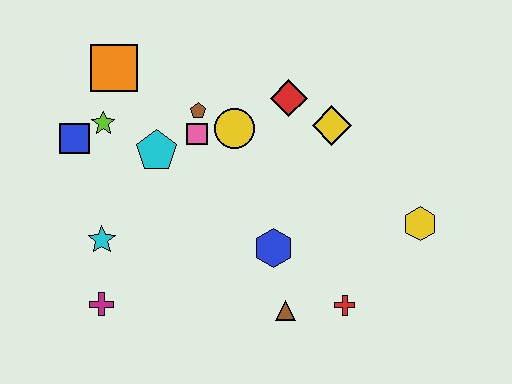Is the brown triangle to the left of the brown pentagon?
No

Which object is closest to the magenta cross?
The cyan star is closest to the magenta cross.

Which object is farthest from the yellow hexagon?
The blue square is farthest from the yellow hexagon.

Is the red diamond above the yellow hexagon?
Yes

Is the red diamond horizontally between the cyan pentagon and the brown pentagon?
No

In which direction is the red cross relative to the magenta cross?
The red cross is to the right of the magenta cross.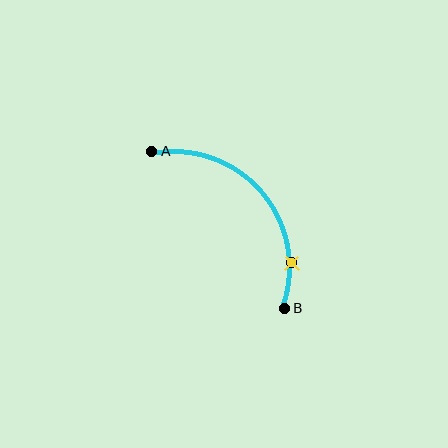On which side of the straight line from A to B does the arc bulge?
The arc bulges above and to the right of the straight line connecting A and B.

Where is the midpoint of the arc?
The arc midpoint is the point on the curve farthest from the straight line joining A and B. It sits above and to the right of that line.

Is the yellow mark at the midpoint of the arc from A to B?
No. The yellow mark lies on the arc but is closer to endpoint B. The arc midpoint would be at the point on the curve equidistant along the arc from both A and B.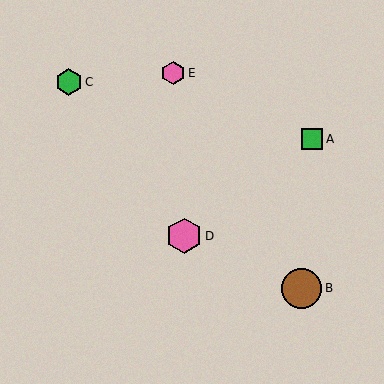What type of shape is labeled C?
Shape C is a green hexagon.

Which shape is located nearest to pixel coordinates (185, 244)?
The pink hexagon (labeled D) at (184, 236) is nearest to that location.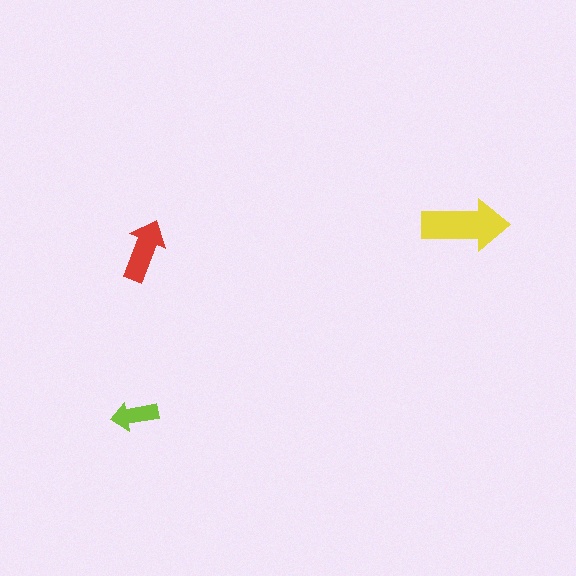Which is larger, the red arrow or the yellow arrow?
The yellow one.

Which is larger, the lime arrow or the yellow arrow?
The yellow one.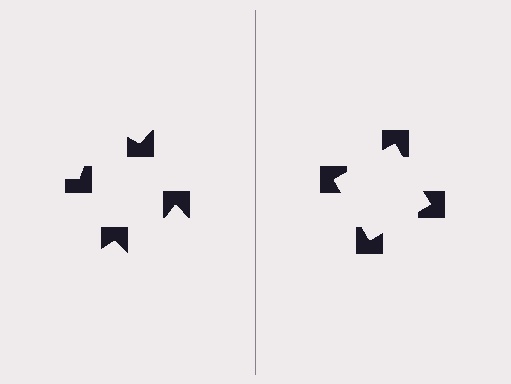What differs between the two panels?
The notched squares are positioned identically on both sides; only the wedge orientations differ. On the right they align to a square; on the left they are misaligned.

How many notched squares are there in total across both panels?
8 — 4 on each side.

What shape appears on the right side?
An illusory square.